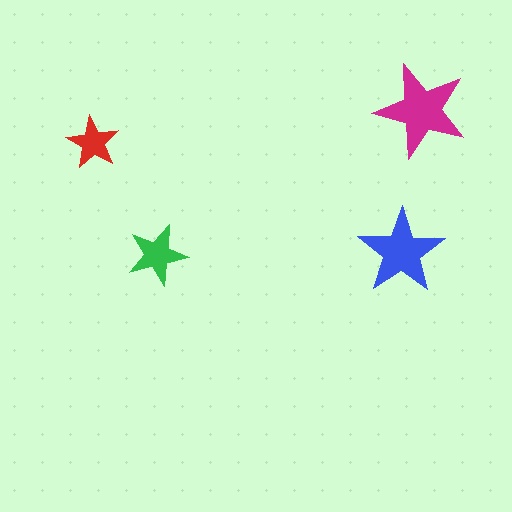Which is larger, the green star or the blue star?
The blue one.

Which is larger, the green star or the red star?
The green one.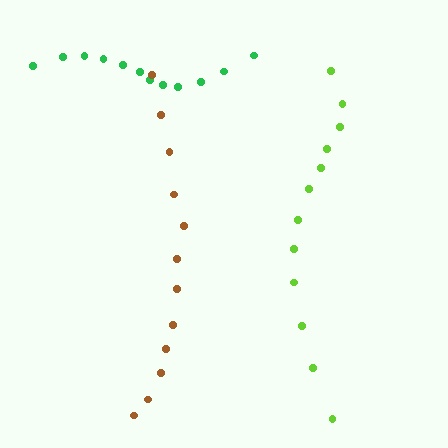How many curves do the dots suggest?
There are 3 distinct paths.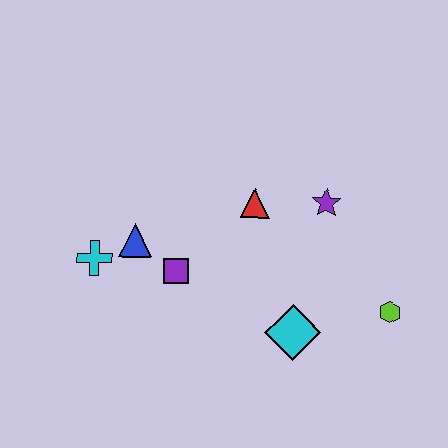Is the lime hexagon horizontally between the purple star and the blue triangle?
No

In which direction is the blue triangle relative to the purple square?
The blue triangle is to the left of the purple square.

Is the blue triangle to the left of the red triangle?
Yes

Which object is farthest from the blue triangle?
The lime hexagon is farthest from the blue triangle.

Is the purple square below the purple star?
Yes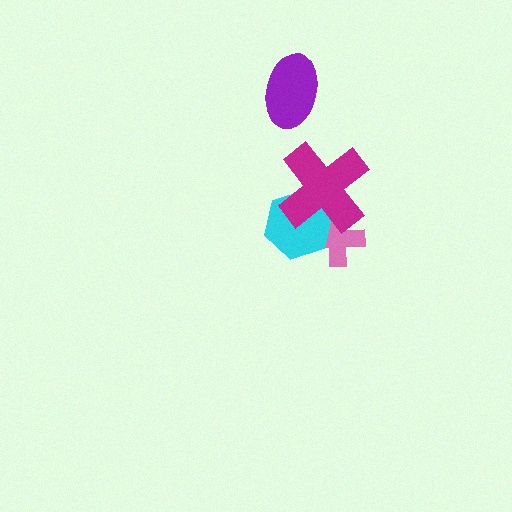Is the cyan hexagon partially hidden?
Yes, it is partially covered by another shape.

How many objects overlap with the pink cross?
2 objects overlap with the pink cross.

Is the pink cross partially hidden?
Yes, it is partially covered by another shape.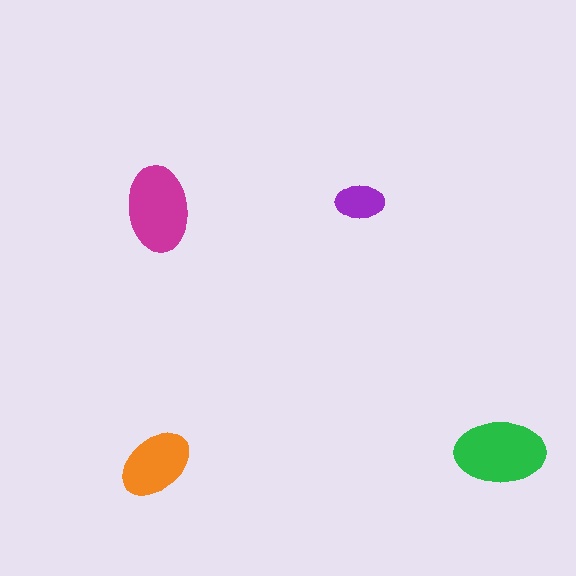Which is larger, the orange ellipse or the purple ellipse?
The orange one.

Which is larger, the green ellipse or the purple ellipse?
The green one.